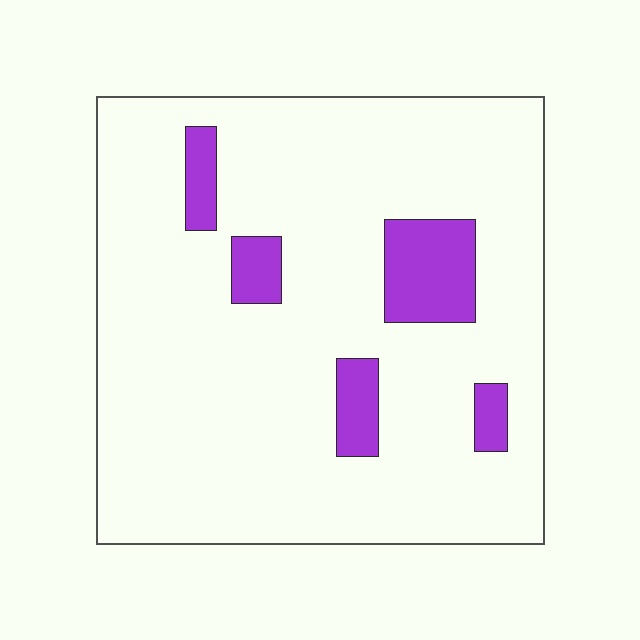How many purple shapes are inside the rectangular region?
5.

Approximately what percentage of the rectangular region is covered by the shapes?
Approximately 10%.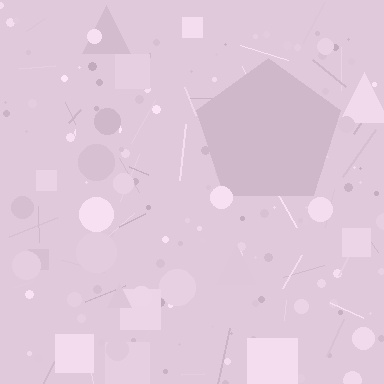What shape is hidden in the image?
A pentagon is hidden in the image.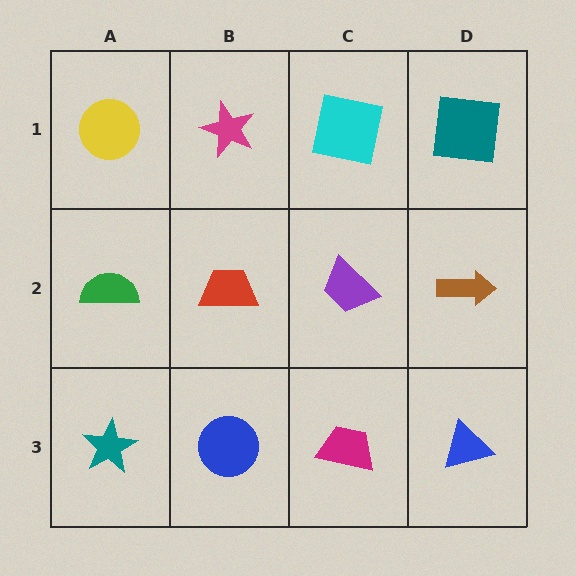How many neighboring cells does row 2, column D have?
3.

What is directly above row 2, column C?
A cyan square.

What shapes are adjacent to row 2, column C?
A cyan square (row 1, column C), a magenta trapezoid (row 3, column C), a red trapezoid (row 2, column B), a brown arrow (row 2, column D).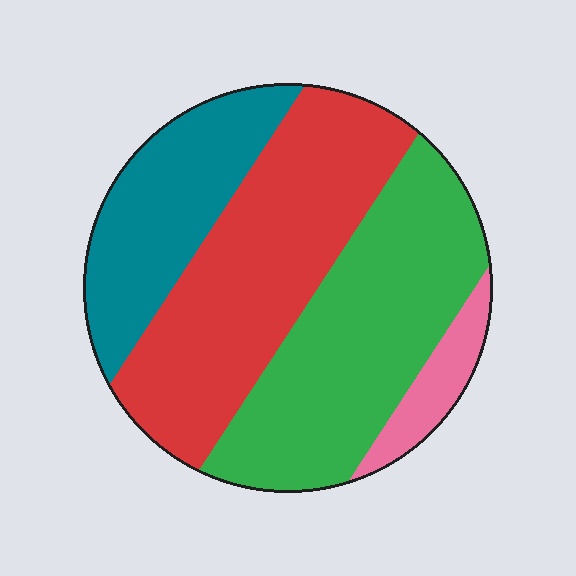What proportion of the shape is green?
Green takes up about three eighths (3/8) of the shape.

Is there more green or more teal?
Green.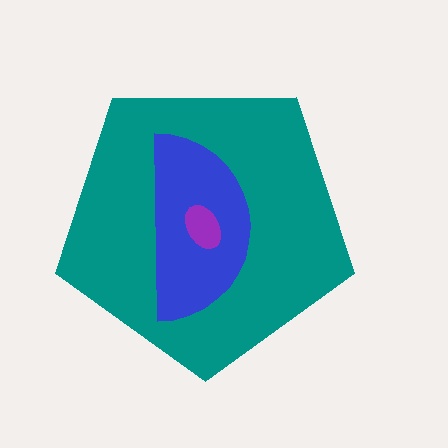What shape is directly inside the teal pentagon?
The blue semicircle.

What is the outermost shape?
The teal pentagon.